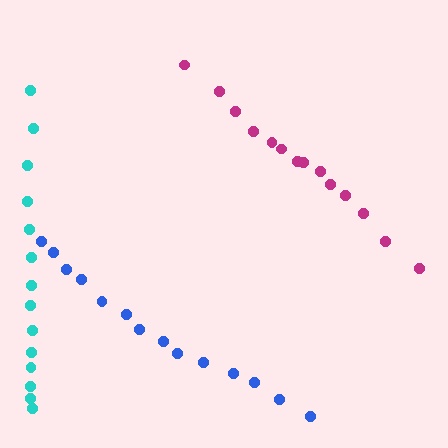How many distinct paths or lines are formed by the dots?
There are 3 distinct paths.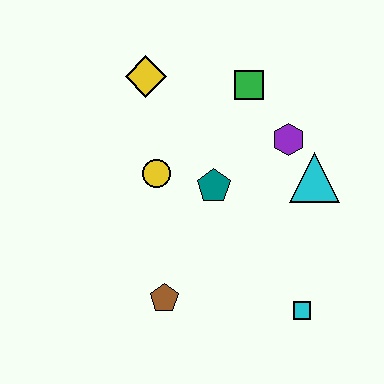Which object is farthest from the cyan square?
The yellow diamond is farthest from the cyan square.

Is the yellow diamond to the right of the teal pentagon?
No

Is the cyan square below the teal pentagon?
Yes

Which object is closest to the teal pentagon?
The yellow circle is closest to the teal pentagon.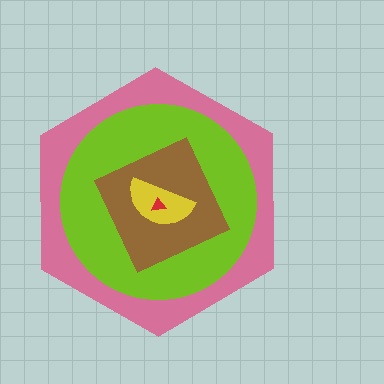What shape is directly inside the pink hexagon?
The lime circle.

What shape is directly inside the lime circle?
The brown square.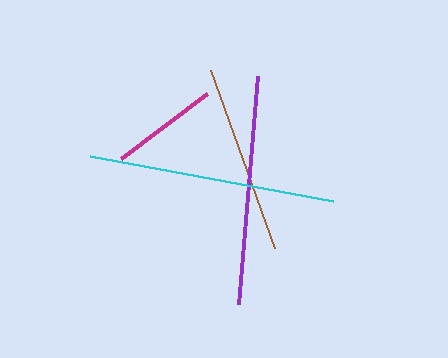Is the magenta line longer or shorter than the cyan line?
The cyan line is longer than the magenta line.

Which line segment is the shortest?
The magenta line is the shortest at approximately 108 pixels.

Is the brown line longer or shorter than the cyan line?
The cyan line is longer than the brown line.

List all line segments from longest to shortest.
From longest to shortest: cyan, purple, brown, magenta.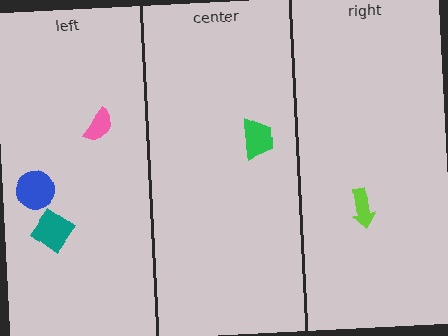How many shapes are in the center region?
1.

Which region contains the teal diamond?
The left region.